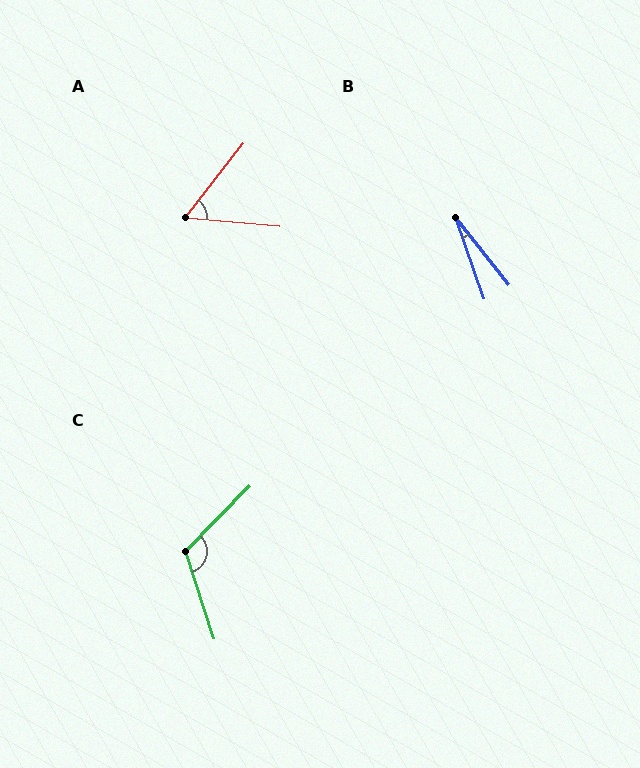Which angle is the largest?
C, at approximately 117 degrees.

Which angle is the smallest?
B, at approximately 19 degrees.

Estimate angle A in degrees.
Approximately 57 degrees.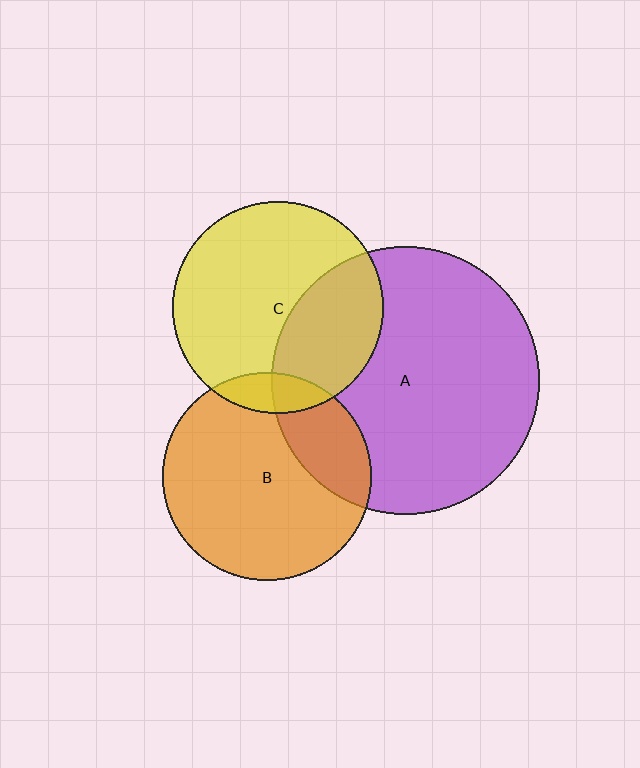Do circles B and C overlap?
Yes.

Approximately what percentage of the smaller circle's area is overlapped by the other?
Approximately 10%.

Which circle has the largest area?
Circle A (purple).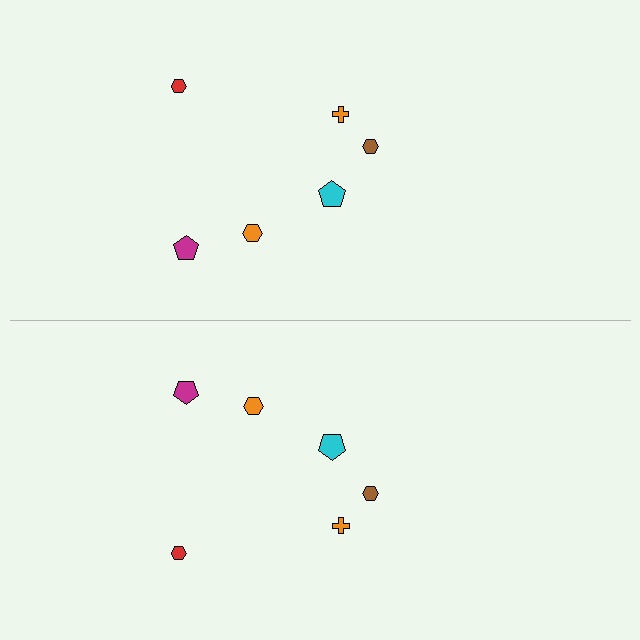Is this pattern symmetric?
Yes, this pattern has bilateral (reflection) symmetry.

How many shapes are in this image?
There are 12 shapes in this image.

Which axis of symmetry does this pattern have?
The pattern has a horizontal axis of symmetry running through the center of the image.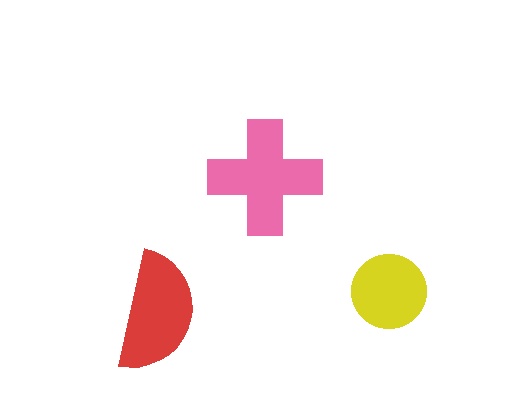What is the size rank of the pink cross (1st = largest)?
1st.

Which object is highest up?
The pink cross is topmost.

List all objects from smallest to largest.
The yellow circle, the red semicircle, the pink cross.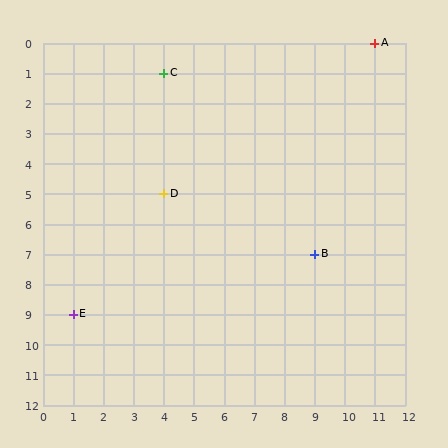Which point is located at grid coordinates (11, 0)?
Point A is at (11, 0).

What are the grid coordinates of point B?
Point B is at grid coordinates (9, 7).